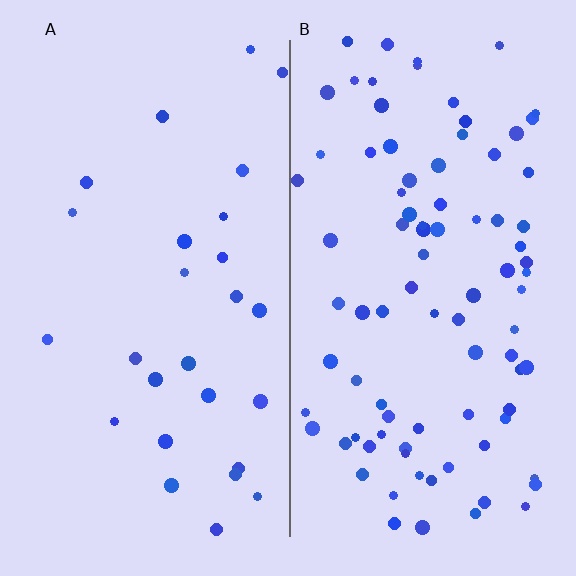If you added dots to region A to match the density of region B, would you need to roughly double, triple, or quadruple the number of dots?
Approximately triple.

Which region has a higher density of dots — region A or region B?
B (the right).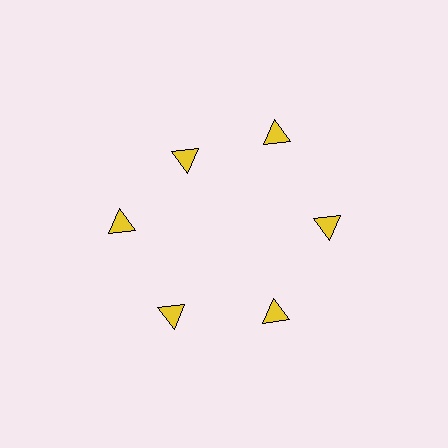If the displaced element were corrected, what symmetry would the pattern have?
It would have 6-fold rotational symmetry — the pattern would map onto itself every 60 degrees.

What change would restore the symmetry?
The symmetry would be restored by moving it outward, back onto the ring so that all 6 triangles sit at equal angles and equal distance from the center.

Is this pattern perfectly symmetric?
No. The 6 yellow triangles are arranged in a ring, but one element near the 11 o'clock position is pulled inward toward the center, breaking the 6-fold rotational symmetry.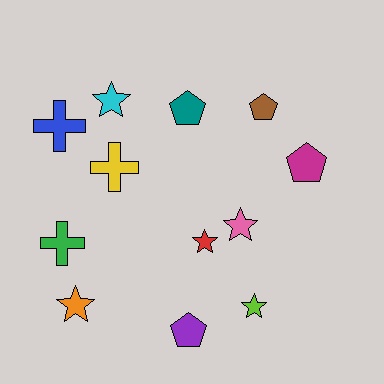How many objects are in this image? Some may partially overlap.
There are 12 objects.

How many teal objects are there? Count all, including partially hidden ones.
There is 1 teal object.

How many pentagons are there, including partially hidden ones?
There are 4 pentagons.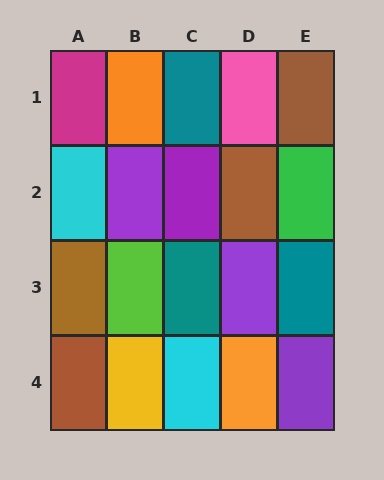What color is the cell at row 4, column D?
Orange.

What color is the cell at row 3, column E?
Teal.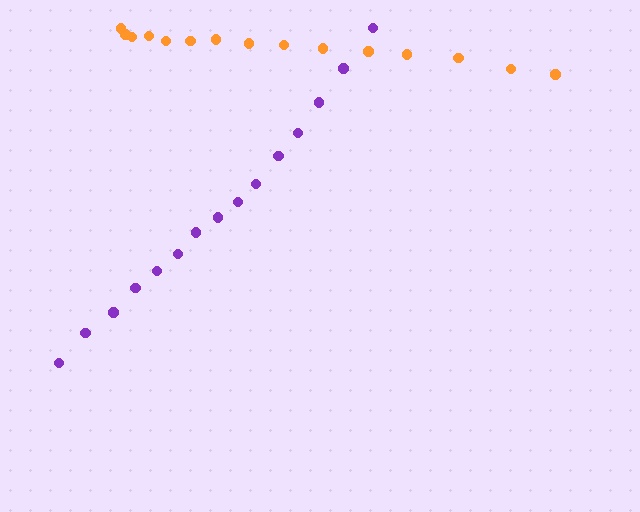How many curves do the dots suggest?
There are 2 distinct paths.